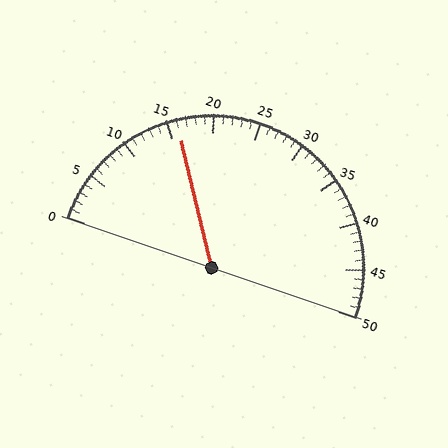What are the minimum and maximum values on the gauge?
The gauge ranges from 0 to 50.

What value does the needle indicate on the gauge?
The needle indicates approximately 16.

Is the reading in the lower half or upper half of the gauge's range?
The reading is in the lower half of the range (0 to 50).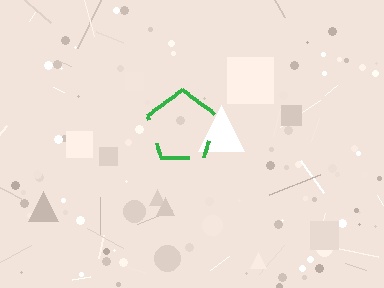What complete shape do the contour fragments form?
The contour fragments form a pentagon.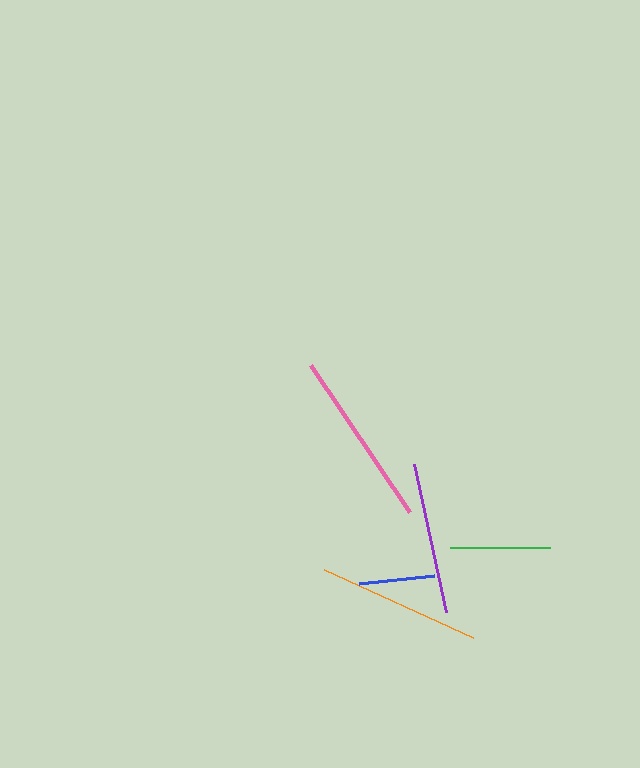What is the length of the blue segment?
The blue segment is approximately 75 pixels long.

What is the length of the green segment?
The green segment is approximately 100 pixels long.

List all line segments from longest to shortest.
From longest to shortest: pink, orange, purple, green, blue.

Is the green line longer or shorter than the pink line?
The pink line is longer than the green line.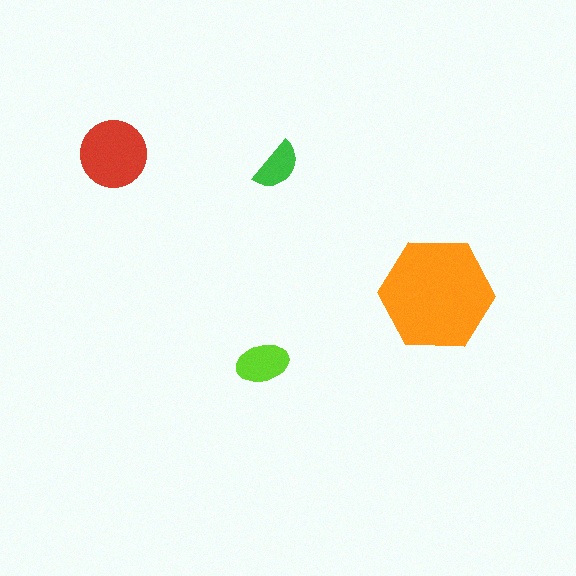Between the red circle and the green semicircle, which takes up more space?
The red circle.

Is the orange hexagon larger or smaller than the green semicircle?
Larger.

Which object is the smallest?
The green semicircle.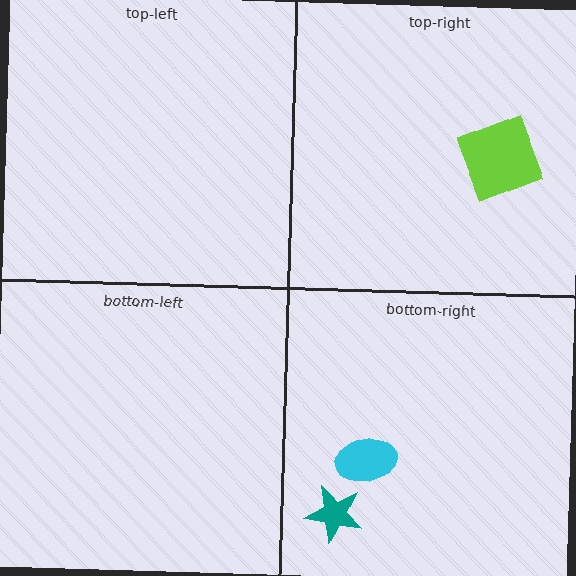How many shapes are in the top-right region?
1.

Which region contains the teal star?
The bottom-right region.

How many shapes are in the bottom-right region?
2.